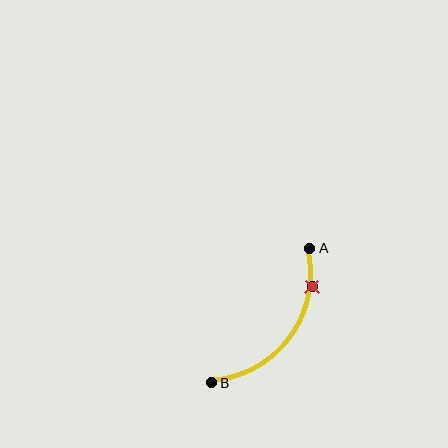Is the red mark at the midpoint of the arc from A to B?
No. The red mark lies on the arc but is closer to endpoint A. The arc midpoint would be at the point on the curve equidistant along the arc from both A and B.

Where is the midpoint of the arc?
The arc midpoint is the point on the curve farthest from the straight line joining A and B. It sits below and to the right of that line.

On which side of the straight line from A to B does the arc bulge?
The arc bulges below and to the right of the straight line connecting A and B.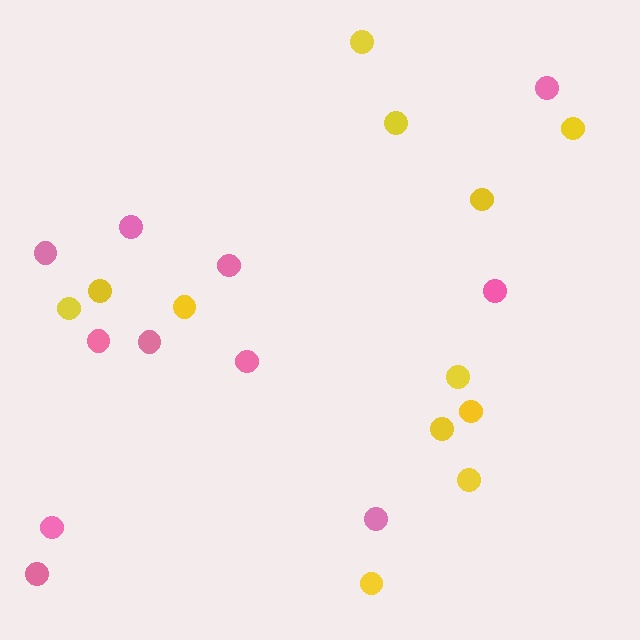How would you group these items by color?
There are 2 groups: one group of pink circles (11) and one group of yellow circles (12).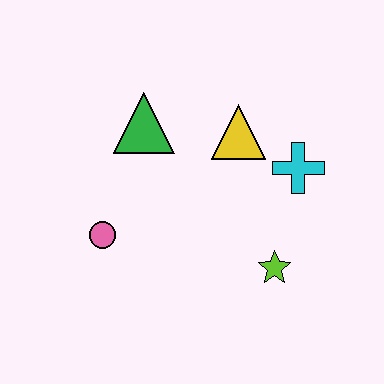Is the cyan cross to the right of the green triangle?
Yes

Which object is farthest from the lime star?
The green triangle is farthest from the lime star.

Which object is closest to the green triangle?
The yellow triangle is closest to the green triangle.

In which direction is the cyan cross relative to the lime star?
The cyan cross is above the lime star.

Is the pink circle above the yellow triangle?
No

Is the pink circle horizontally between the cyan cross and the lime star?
No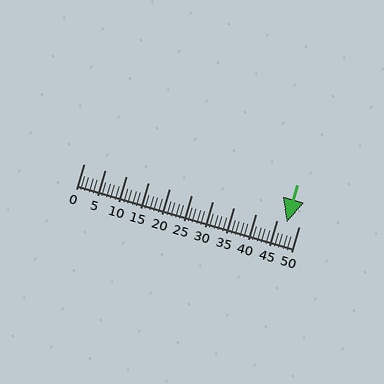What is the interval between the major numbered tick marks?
The major tick marks are spaced 5 units apart.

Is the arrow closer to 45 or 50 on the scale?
The arrow is closer to 45.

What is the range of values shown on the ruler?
The ruler shows values from 0 to 50.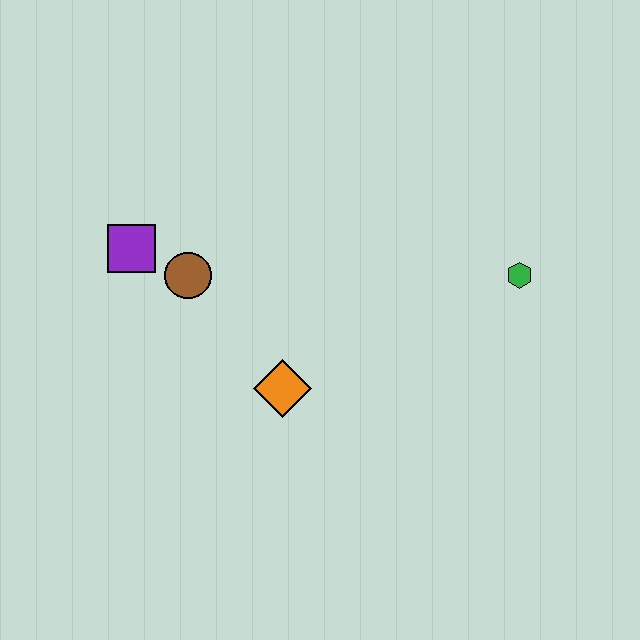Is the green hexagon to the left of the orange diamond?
No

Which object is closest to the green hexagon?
The orange diamond is closest to the green hexagon.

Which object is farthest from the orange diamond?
The green hexagon is farthest from the orange diamond.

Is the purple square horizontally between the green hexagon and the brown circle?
No